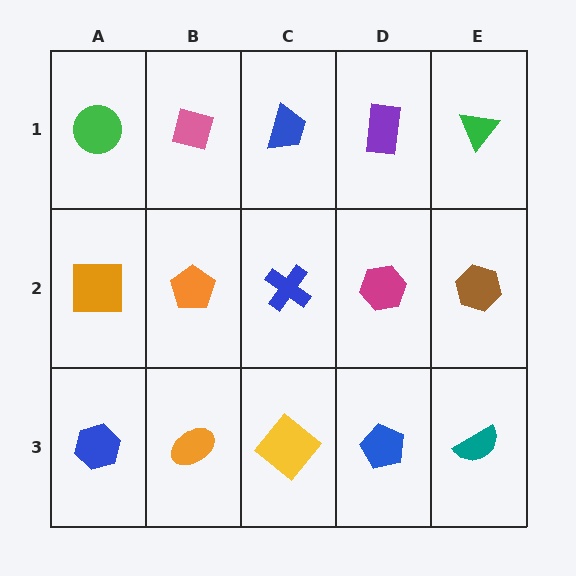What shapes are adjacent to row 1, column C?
A blue cross (row 2, column C), a pink square (row 1, column B), a purple rectangle (row 1, column D).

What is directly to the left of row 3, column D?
A yellow diamond.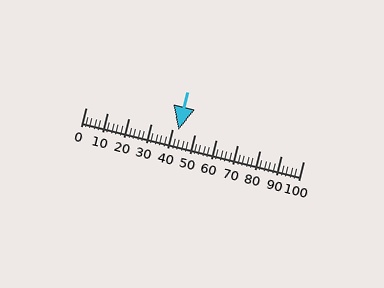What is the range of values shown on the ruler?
The ruler shows values from 0 to 100.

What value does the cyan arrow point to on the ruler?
The cyan arrow points to approximately 42.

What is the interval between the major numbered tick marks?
The major tick marks are spaced 10 units apart.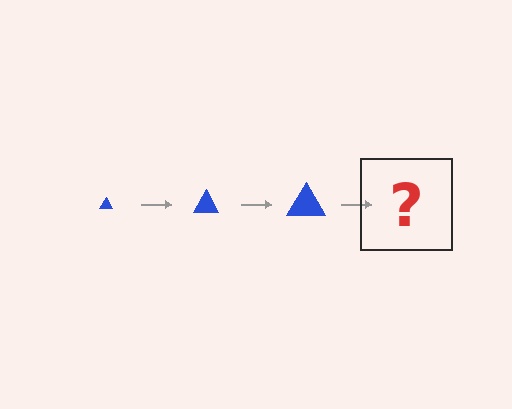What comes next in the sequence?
The next element should be a blue triangle, larger than the previous one.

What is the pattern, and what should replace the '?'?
The pattern is that the triangle gets progressively larger each step. The '?' should be a blue triangle, larger than the previous one.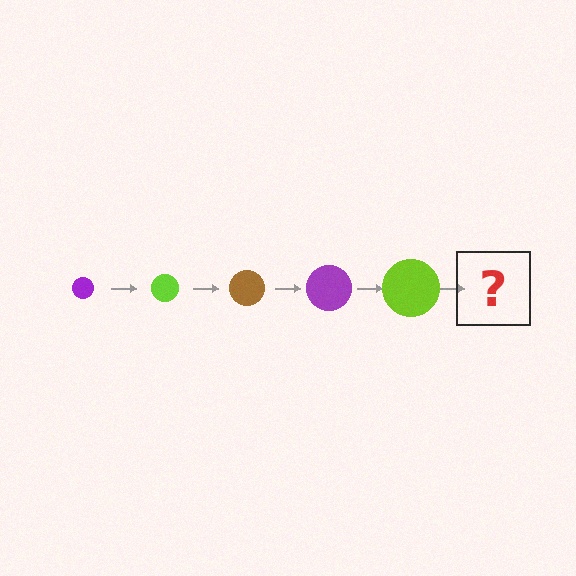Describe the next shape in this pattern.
It should be a brown circle, larger than the previous one.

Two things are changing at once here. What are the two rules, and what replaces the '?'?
The two rules are that the circle grows larger each step and the color cycles through purple, lime, and brown. The '?' should be a brown circle, larger than the previous one.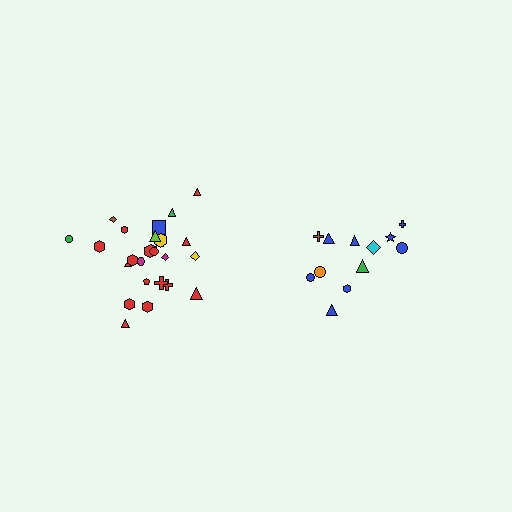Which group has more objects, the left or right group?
The left group.